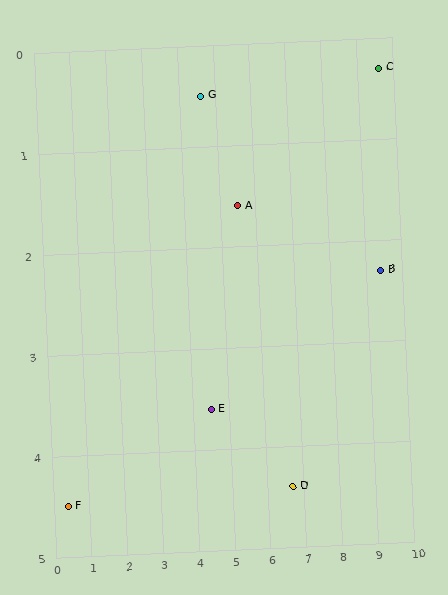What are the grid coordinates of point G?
Point G is at approximately (4.6, 0.5).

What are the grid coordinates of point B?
Point B is at approximately (9.4, 2.3).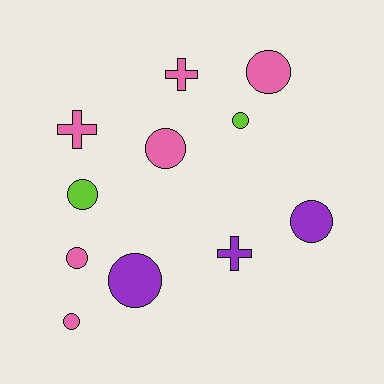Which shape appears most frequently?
Circle, with 8 objects.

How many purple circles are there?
There are 2 purple circles.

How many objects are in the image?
There are 11 objects.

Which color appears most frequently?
Pink, with 6 objects.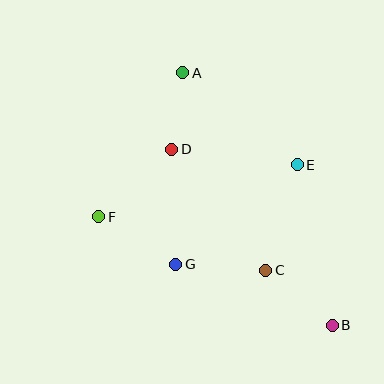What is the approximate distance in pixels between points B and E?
The distance between B and E is approximately 164 pixels.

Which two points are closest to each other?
Points A and D are closest to each other.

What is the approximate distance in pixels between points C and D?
The distance between C and D is approximately 154 pixels.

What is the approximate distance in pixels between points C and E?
The distance between C and E is approximately 111 pixels.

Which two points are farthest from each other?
Points A and B are farthest from each other.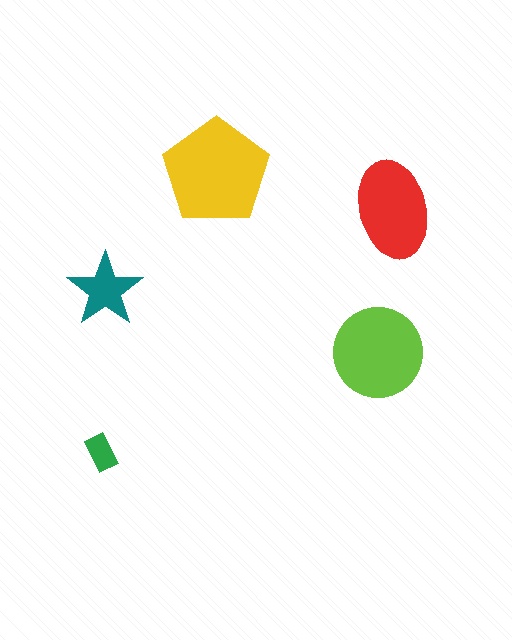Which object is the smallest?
The green rectangle.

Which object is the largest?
The yellow pentagon.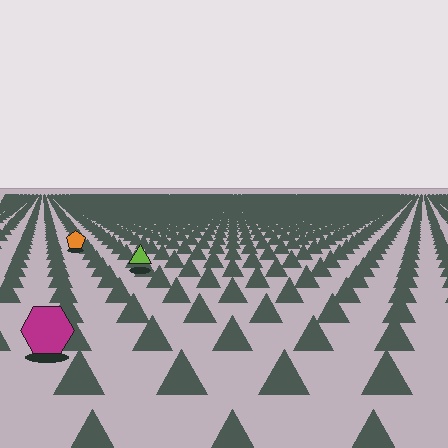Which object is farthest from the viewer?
The orange pentagon is farthest from the viewer. It appears smaller and the ground texture around it is denser.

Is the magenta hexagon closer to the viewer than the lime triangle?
Yes. The magenta hexagon is closer — you can tell from the texture gradient: the ground texture is coarser near it.